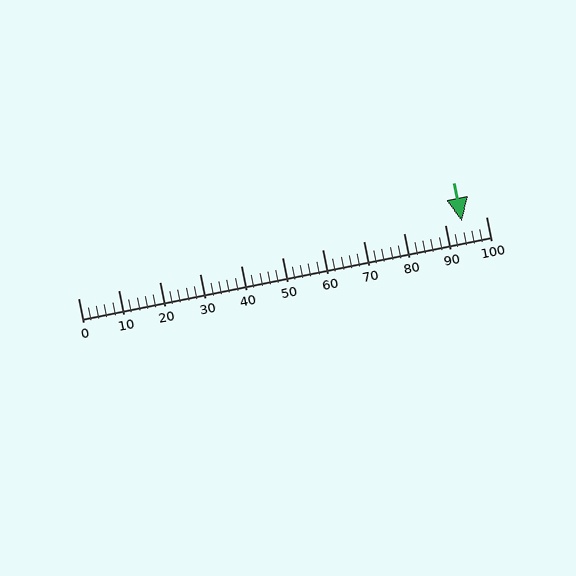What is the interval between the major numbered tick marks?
The major tick marks are spaced 10 units apart.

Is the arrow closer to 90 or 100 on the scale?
The arrow is closer to 90.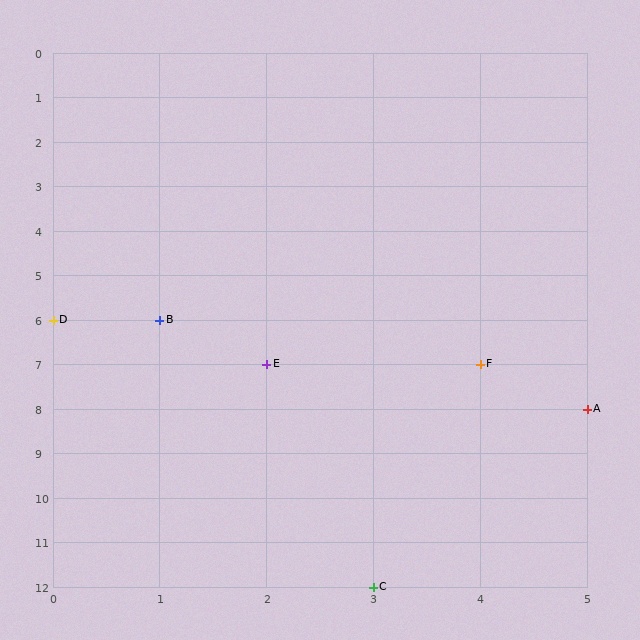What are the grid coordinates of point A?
Point A is at grid coordinates (5, 8).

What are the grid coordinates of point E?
Point E is at grid coordinates (2, 7).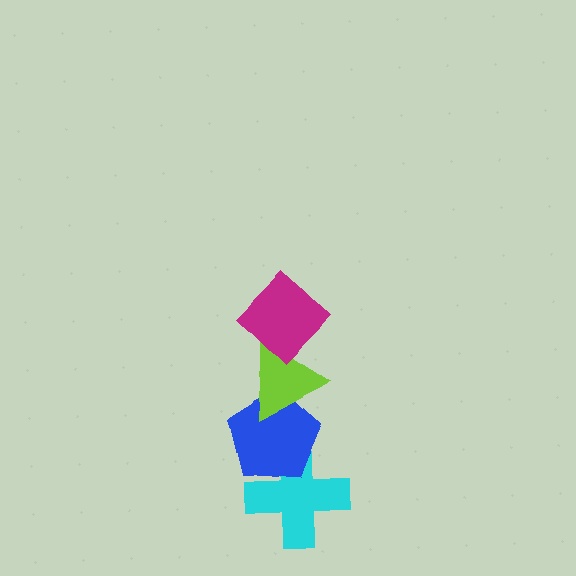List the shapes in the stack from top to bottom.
From top to bottom: the magenta diamond, the lime triangle, the blue pentagon, the cyan cross.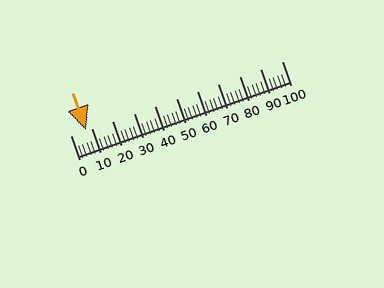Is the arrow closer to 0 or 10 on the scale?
The arrow is closer to 10.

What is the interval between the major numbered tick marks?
The major tick marks are spaced 10 units apart.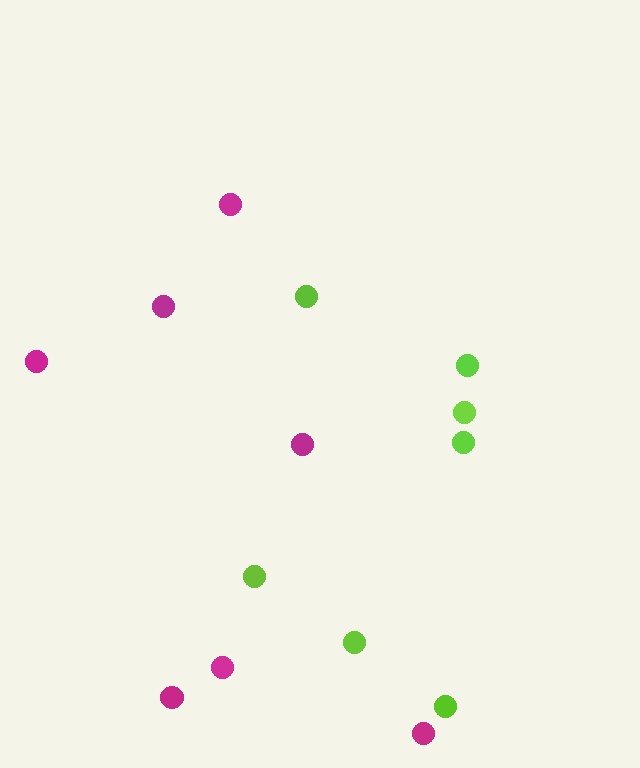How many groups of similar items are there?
There are 2 groups: one group of lime circles (7) and one group of magenta circles (7).